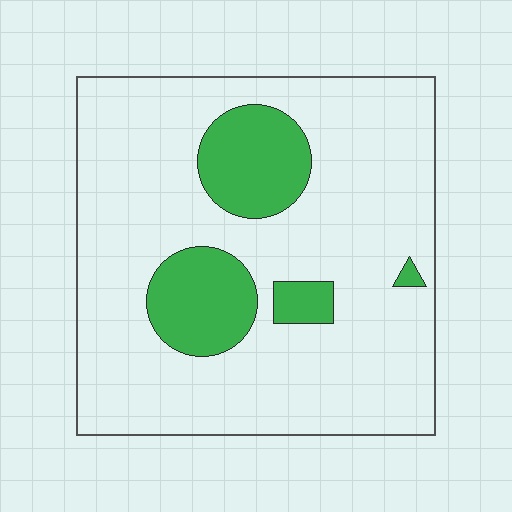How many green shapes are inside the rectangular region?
4.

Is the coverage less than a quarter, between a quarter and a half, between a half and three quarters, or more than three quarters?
Less than a quarter.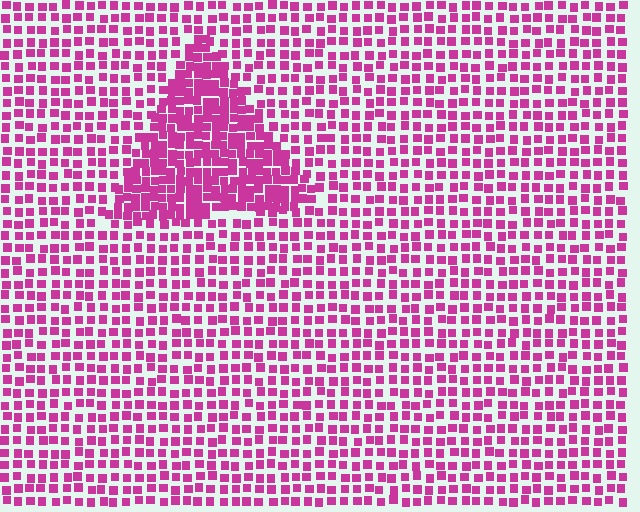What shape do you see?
I see a triangle.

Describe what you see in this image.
The image contains small magenta elements arranged at two different densities. A triangle-shaped region is visible where the elements are more densely packed than the surrounding area.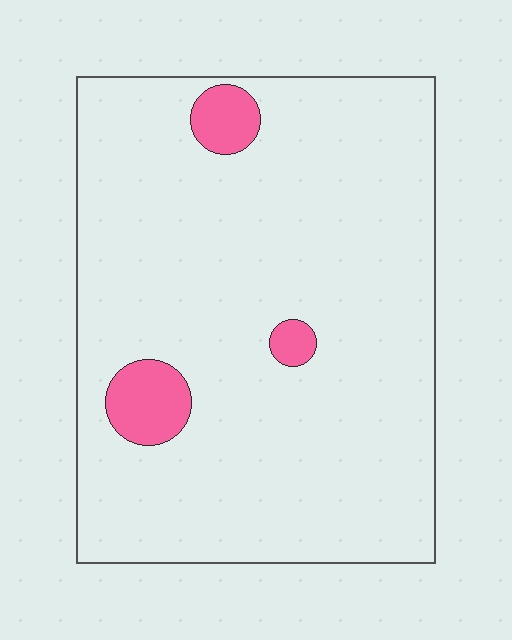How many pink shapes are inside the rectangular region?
3.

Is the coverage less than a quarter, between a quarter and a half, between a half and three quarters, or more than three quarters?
Less than a quarter.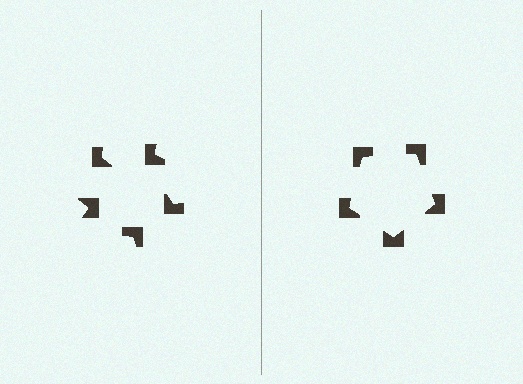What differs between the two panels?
The notched squares are positioned identically on both sides; only the wedge orientations differ. On the right they align to a pentagon; on the left they are misaligned.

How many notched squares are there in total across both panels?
10 — 5 on each side.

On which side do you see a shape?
An illusory pentagon appears on the right side. On the left side the wedge cuts are rotated, so no coherent shape forms.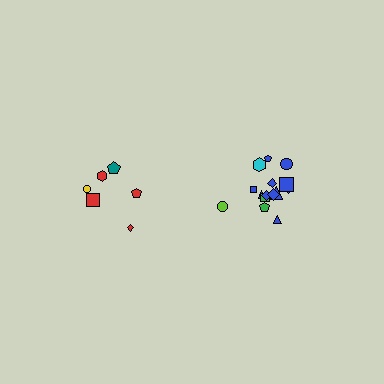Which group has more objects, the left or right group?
The right group.